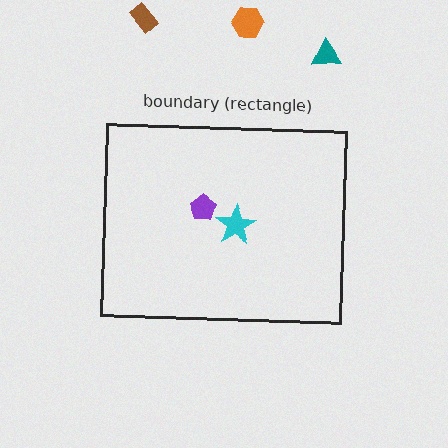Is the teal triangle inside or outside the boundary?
Outside.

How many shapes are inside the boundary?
2 inside, 3 outside.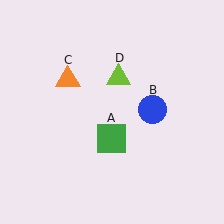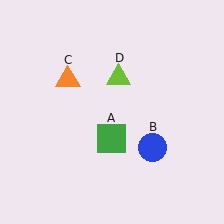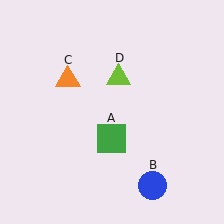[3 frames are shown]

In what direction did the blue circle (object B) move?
The blue circle (object B) moved down.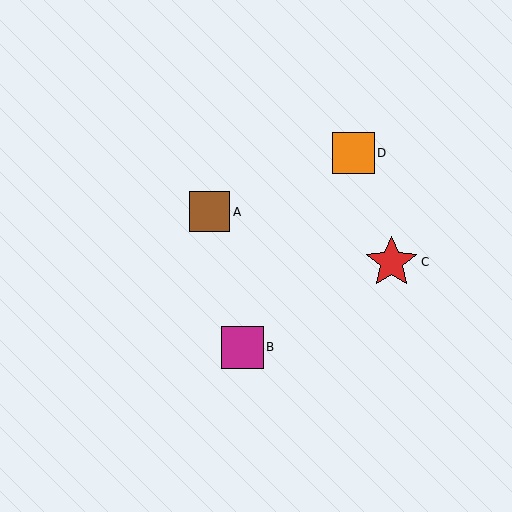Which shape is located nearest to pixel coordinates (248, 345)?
The magenta square (labeled B) at (242, 347) is nearest to that location.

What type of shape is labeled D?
Shape D is an orange square.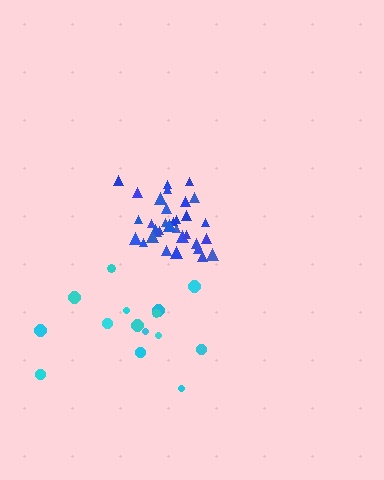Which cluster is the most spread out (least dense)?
Cyan.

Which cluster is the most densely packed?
Blue.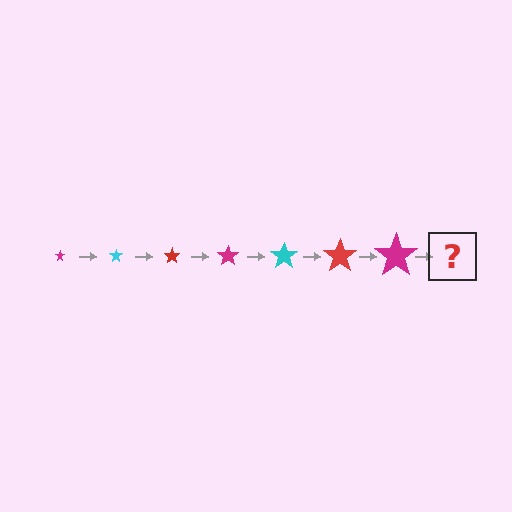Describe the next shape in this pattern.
It should be a cyan star, larger than the previous one.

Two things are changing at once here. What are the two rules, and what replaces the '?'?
The two rules are that the star grows larger each step and the color cycles through magenta, cyan, and red. The '?' should be a cyan star, larger than the previous one.